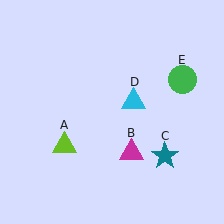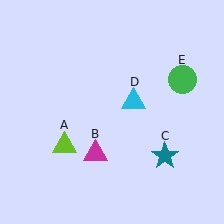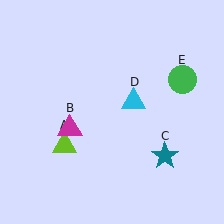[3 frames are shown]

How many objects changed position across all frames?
1 object changed position: magenta triangle (object B).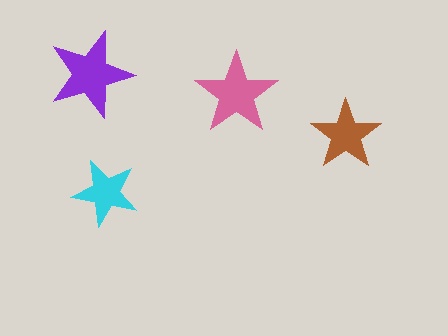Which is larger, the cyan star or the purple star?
The purple one.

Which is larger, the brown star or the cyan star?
The brown one.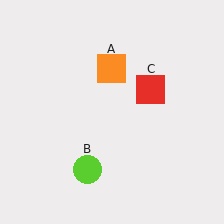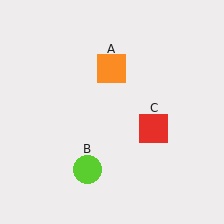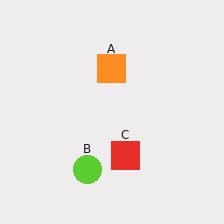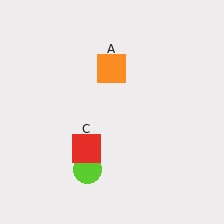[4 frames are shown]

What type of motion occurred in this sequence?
The red square (object C) rotated clockwise around the center of the scene.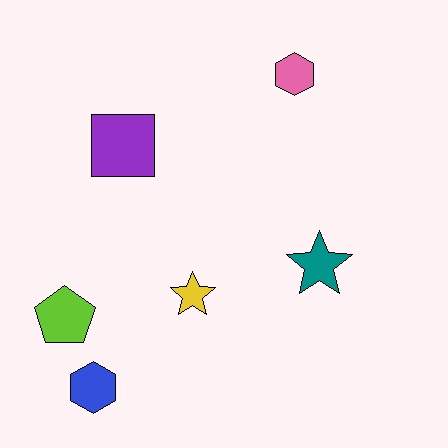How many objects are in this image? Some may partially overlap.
There are 6 objects.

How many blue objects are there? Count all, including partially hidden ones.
There is 1 blue object.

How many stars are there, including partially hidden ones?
There are 2 stars.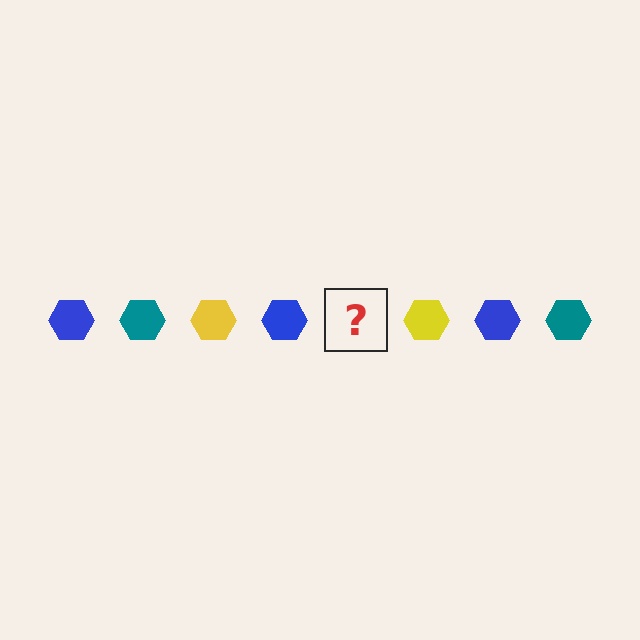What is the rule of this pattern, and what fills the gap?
The rule is that the pattern cycles through blue, teal, yellow hexagons. The gap should be filled with a teal hexagon.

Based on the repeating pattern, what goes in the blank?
The blank should be a teal hexagon.